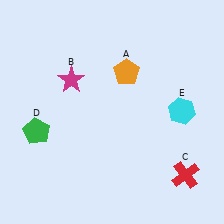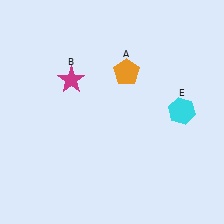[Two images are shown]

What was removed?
The red cross (C), the green pentagon (D) were removed in Image 2.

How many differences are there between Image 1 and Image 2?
There are 2 differences between the two images.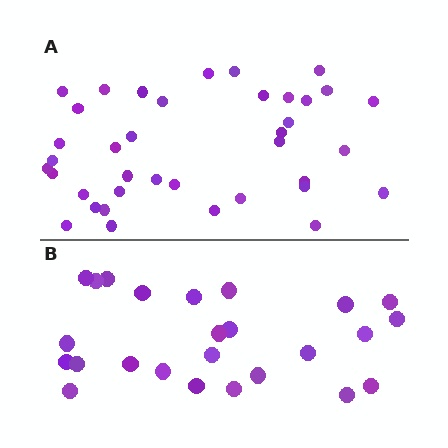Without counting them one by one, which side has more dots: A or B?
Region A (the top region) has more dots.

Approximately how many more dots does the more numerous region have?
Region A has approximately 15 more dots than region B.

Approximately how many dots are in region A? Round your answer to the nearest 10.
About 40 dots. (The exact count is 38, which rounds to 40.)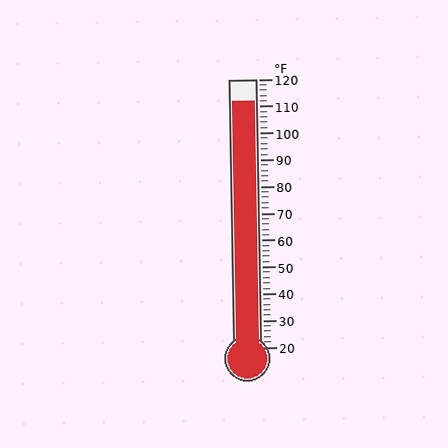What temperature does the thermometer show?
The thermometer shows approximately 112°F.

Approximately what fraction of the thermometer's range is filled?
The thermometer is filled to approximately 90% of its range.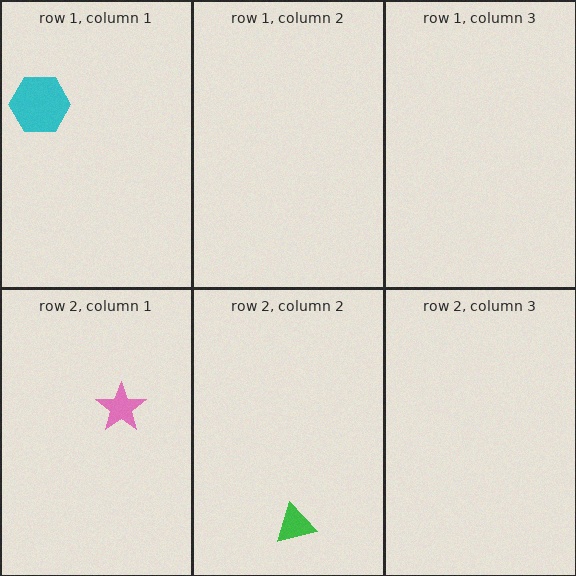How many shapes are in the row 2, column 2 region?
1.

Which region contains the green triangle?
The row 2, column 2 region.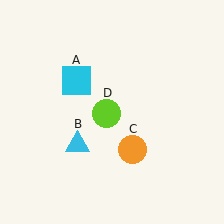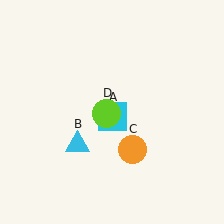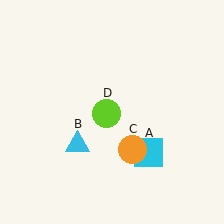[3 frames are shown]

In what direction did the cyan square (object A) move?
The cyan square (object A) moved down and to the right.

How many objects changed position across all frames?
1 object changed position: cyan square (object A).